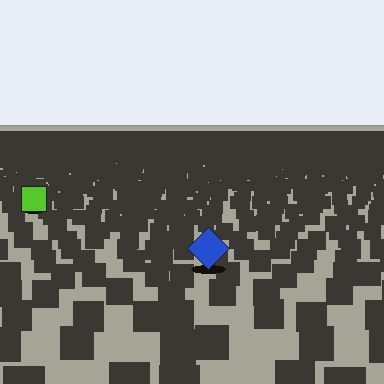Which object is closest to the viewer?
The blue diamond is closest. The texture marks near it are larger and more spread out.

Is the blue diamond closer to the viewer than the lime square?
Yes. The blue diamond is closer — you can tell from the texture gradient: the ground texture is coarser near it.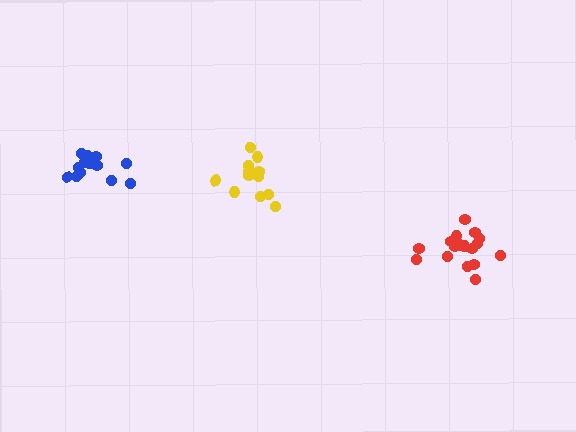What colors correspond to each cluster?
The clusters are colored: yellow, blue, red.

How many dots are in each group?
Group 1: 13 dots, Group 2: 13 dots, Group 3: 17 dots (43 total).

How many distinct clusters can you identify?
There are 3 distinct clusters.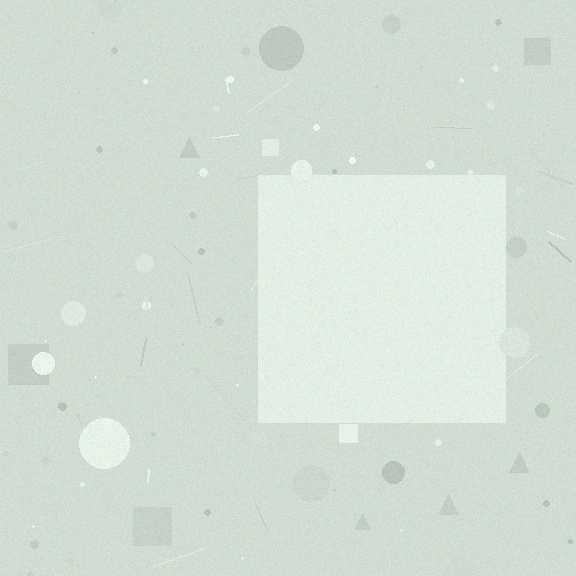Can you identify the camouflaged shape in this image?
The camouflaged shape is a square.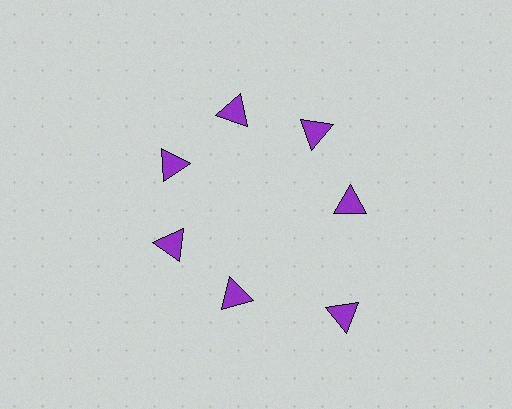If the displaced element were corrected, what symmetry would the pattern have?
It would have 7-fold rotational symmetry — the pattern would map onto itself every 51 degrees.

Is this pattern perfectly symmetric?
No. The 7 purple triangles are arranged in a ring, but one element near the 5 o'clock position is pushed outward from the center, breaking the 7-fold rotational symmetry.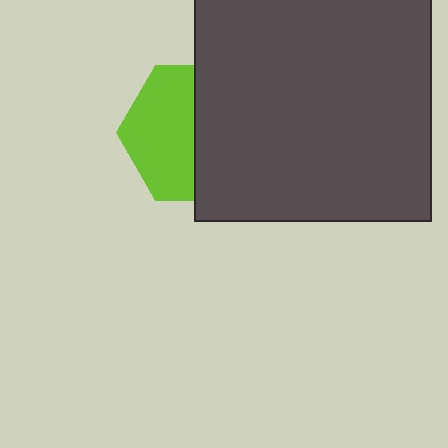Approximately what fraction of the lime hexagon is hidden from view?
Roughly 51% of the lime hexagon is hidden behind the dark gray square.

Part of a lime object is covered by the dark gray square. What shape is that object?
It is a hexagon.